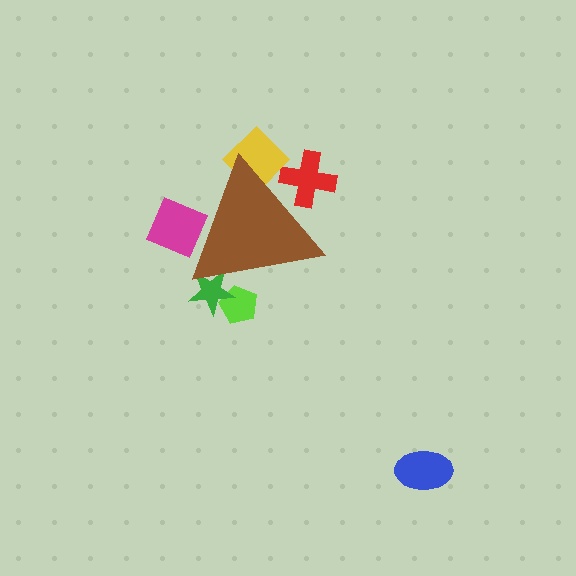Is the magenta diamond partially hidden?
Yes, the magenta diamond is partially hidden behind the brown triangle.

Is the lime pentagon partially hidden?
Yes, the lime pentagon is partially hidden behind the brown triangle.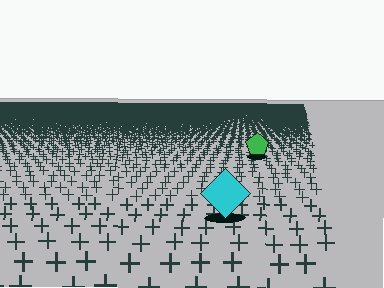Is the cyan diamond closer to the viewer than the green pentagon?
Yes. The cyan diamond is closer — you can tell from the texture gradient: the ground texture is coarser near it.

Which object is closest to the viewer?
The cyan diamond is closest. The texture marks near it are larger and more spread out.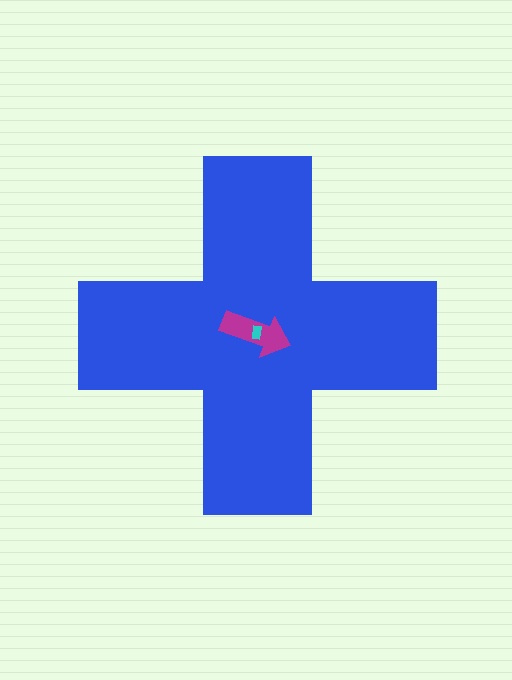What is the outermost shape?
The blue cross.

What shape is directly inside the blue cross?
The magenta arrow.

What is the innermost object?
The cyan rectangle.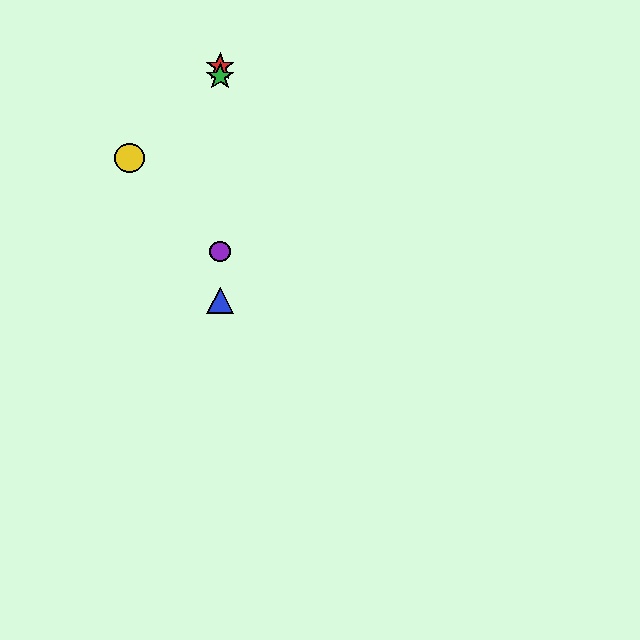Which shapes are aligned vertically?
The red star, the blue triangle, the green star, the purple circle are aligned vertically.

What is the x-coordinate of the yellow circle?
The yellow circle is at x≈130.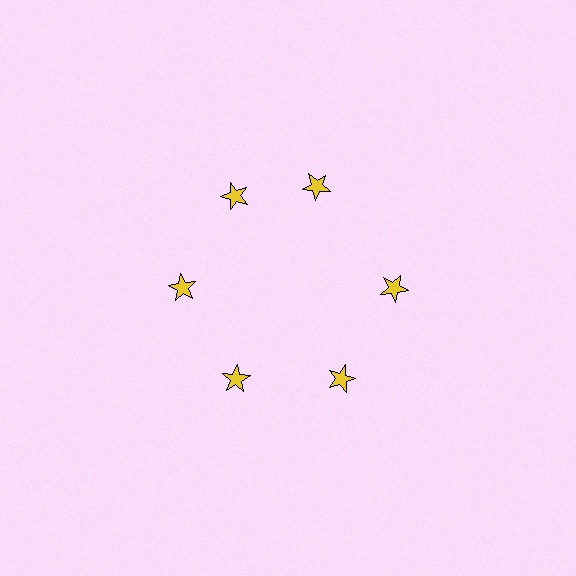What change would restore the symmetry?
The symmetry would be restored by rotating it back into even spacing with its neighbors so that all 6 stars sit at equal angles and equal distance from the center.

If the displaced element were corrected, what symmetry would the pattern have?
It would have 6-fold rotational symmetry — the pattern would map onto itself every 60 degrees.